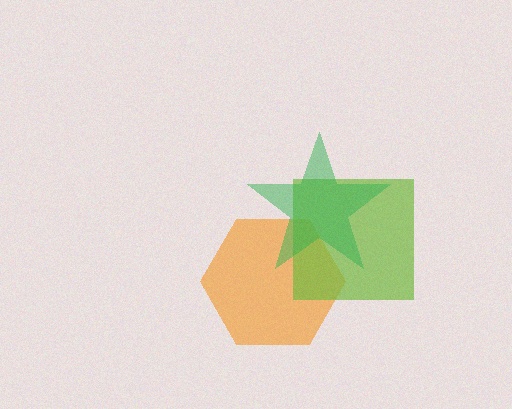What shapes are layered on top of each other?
The layered shapes are: an orange hexagon, a lime square, a green star.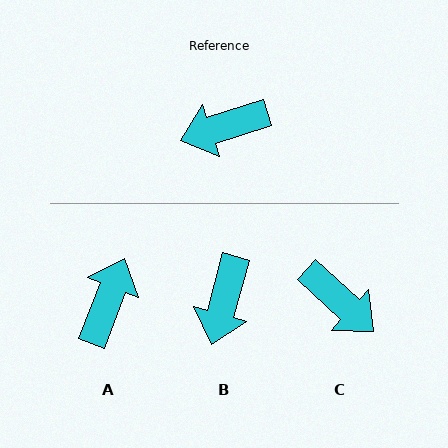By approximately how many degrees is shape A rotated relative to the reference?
Approximately 130 degrees clockwise.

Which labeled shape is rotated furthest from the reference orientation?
A, about 130 degrees away.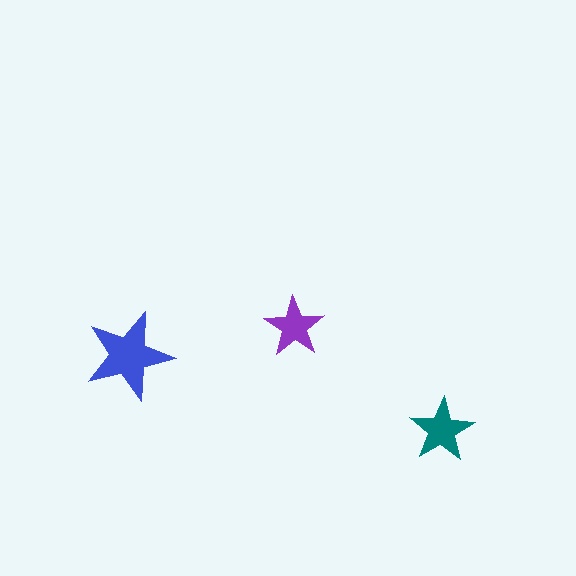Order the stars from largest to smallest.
the blue one, the teal one, the purple one.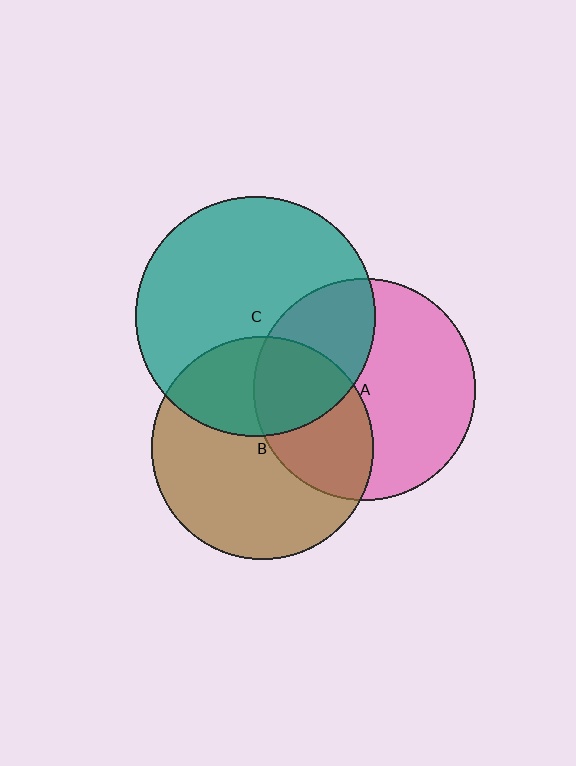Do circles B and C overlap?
Yes.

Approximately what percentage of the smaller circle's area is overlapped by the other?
Approximately 35%.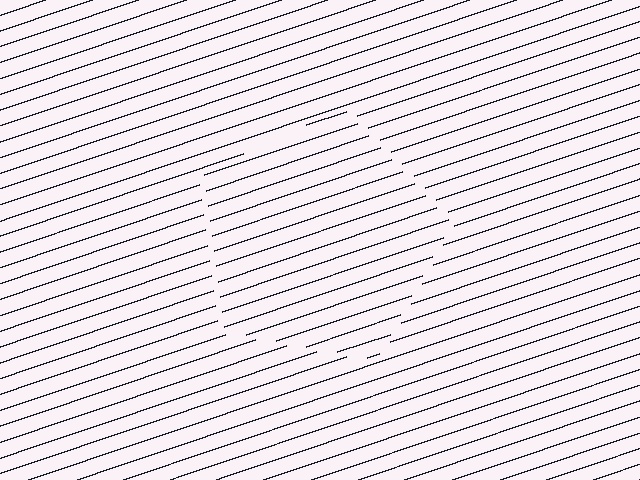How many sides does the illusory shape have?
5 sides — the line-ends trace a pentagon.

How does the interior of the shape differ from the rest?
The interior of the shape contains the same grating, shifted by half a period — the contour is defined by the phase discontinuity where line-ends from the inner and outer gratings abut.